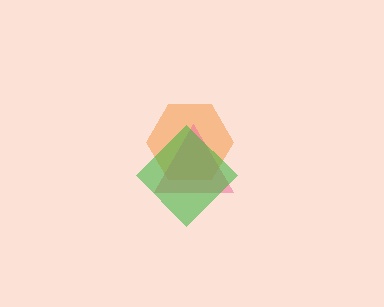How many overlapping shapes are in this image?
There are 3 overlapping shapes in the image.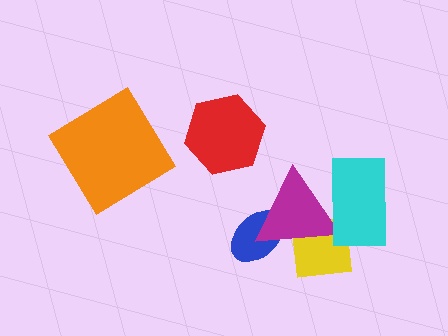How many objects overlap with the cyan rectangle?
2 objects overlap with the cyan rectangle.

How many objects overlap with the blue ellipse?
1 object overlaps with the blue ellipse.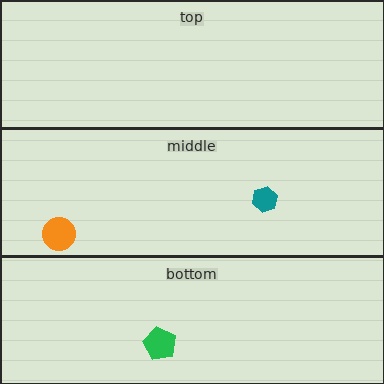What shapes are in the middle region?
The orange circle, the teal hexagon.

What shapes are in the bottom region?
The green pentagon.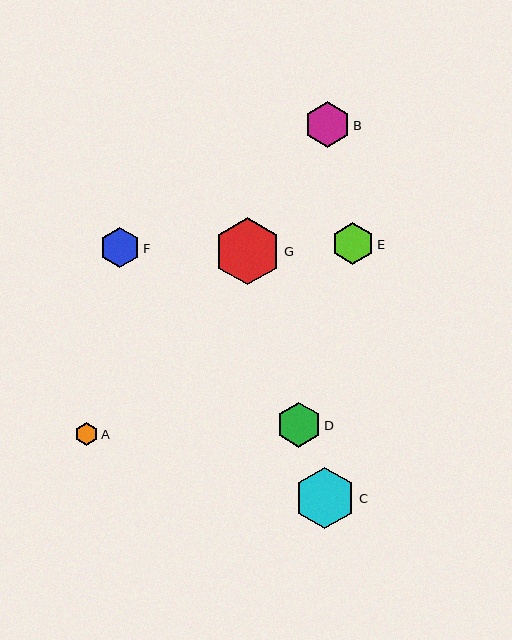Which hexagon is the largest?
Hexagon G is the largest with a size of approximately 67 pixels.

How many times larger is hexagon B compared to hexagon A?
Hexagon B is approximately 2.0 times the size of hexagon A.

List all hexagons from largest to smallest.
From largest to smallest: G, C, B, D, E, F, A.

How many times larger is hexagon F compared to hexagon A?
Hexagon F is approximately 1.7 times the size of hexagon A.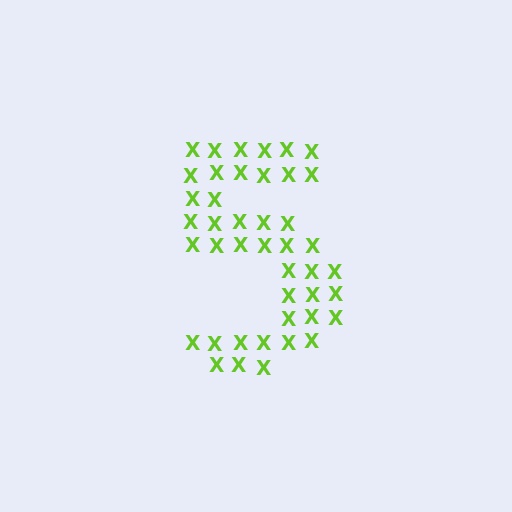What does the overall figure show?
The overall figure shows the digit 5.